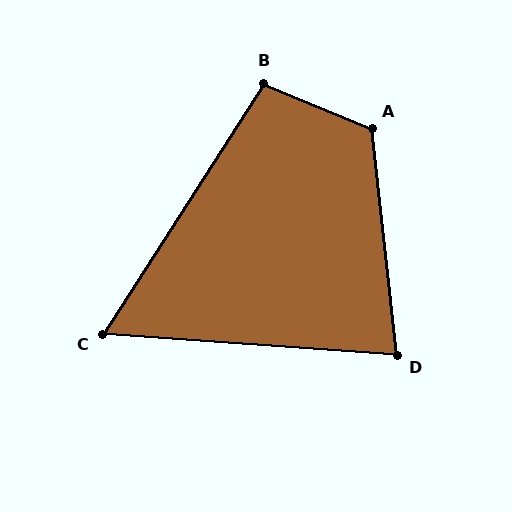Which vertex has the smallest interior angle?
C, at approximately 61 degrees.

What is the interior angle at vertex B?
Approximately 100 degrees (obtuse).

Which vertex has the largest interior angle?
A, at approximately 119 degrees.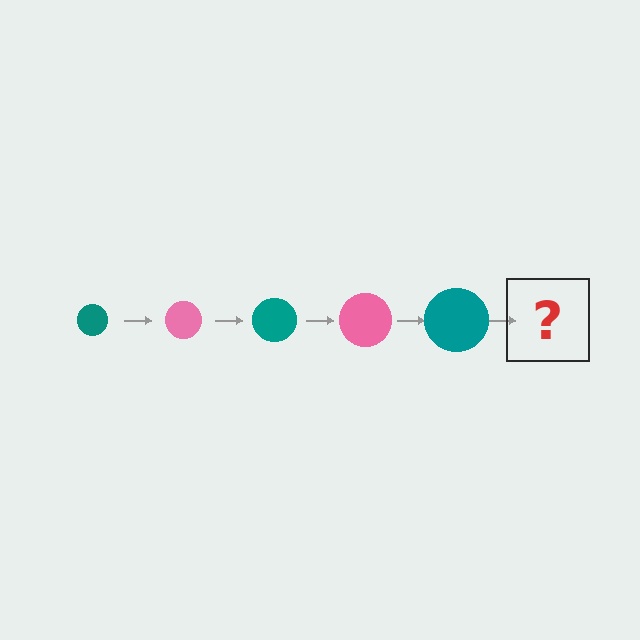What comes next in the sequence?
The next element should be a pink circle, larger than the previous one.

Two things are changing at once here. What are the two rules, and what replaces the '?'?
The two rules are that the circle grows larger each step and the color cycles through teal and pink. The '?' should be a pink circle, larger than the previous one.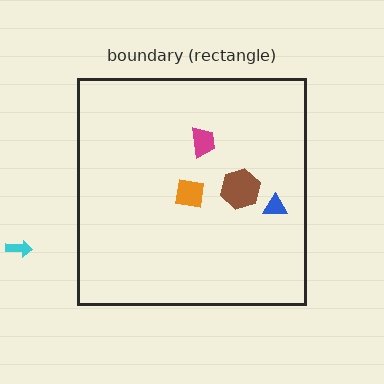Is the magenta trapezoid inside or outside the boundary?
Inside.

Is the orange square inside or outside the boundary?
Inside.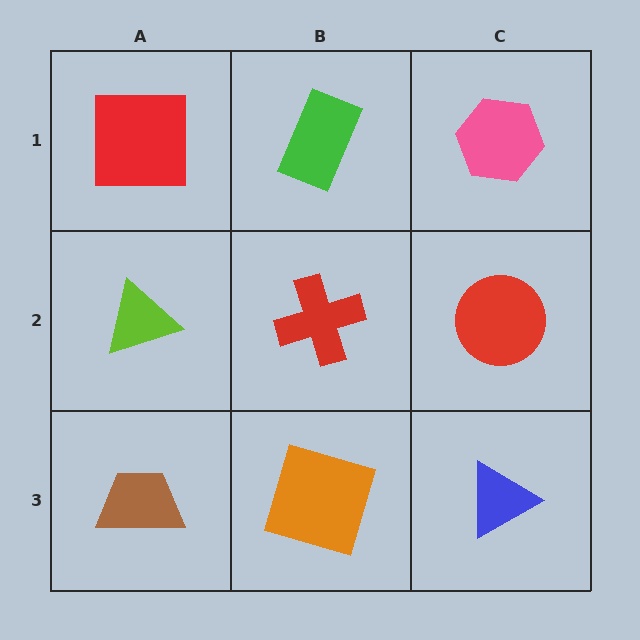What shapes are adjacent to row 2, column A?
A red square (row 1, column A), a brown trapezoid (row 3, column A), a red cross (row 2, column B).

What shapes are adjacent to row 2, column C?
A pink hexagon (row 1, column C), a blue triangle (row 3, column C), a red cross (row 2, column B).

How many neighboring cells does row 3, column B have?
3.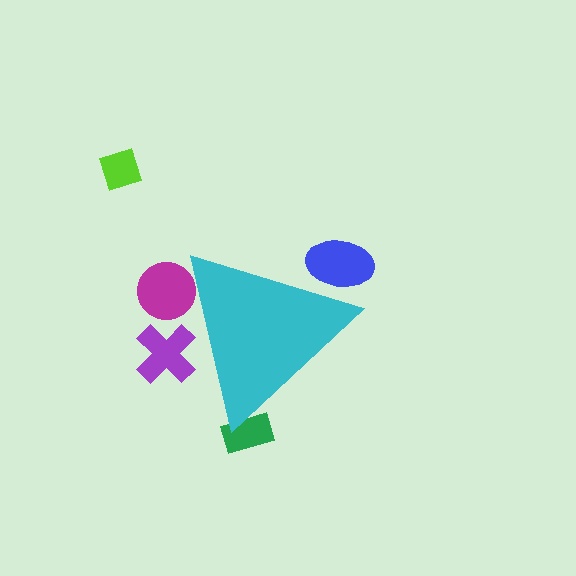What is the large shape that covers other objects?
A cyan triangle.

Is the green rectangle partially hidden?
Yes, the green rectangle is partially hidden behind the cyan triangle.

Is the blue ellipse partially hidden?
Yes, the blue ellipse is partially hidden behind the cyan triangle.